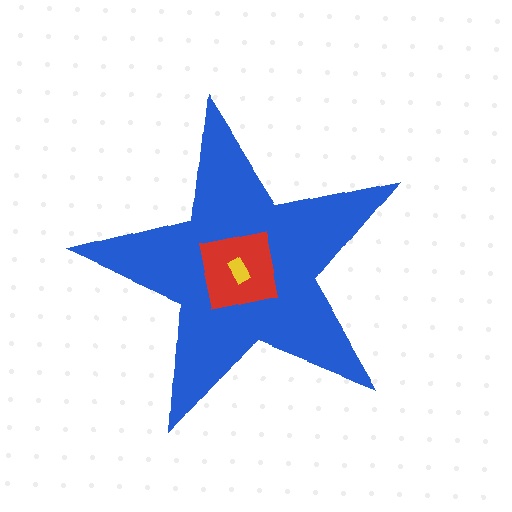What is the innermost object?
The yellow rectangle.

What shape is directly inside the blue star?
The red square.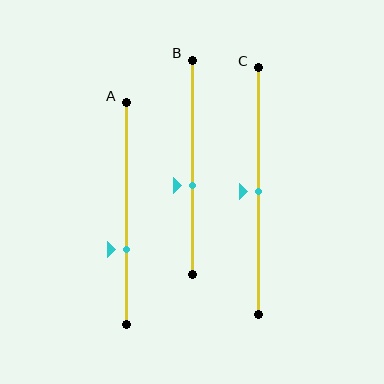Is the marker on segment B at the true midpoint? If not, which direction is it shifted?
No, the marker on segment B is shifted downward by about 9% of the segment length.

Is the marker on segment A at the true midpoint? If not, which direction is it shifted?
No, the marker on segment A is shifted downward by about 17% of the segment length.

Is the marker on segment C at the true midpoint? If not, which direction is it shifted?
Yes, the marker on segment C is at the true midpoint.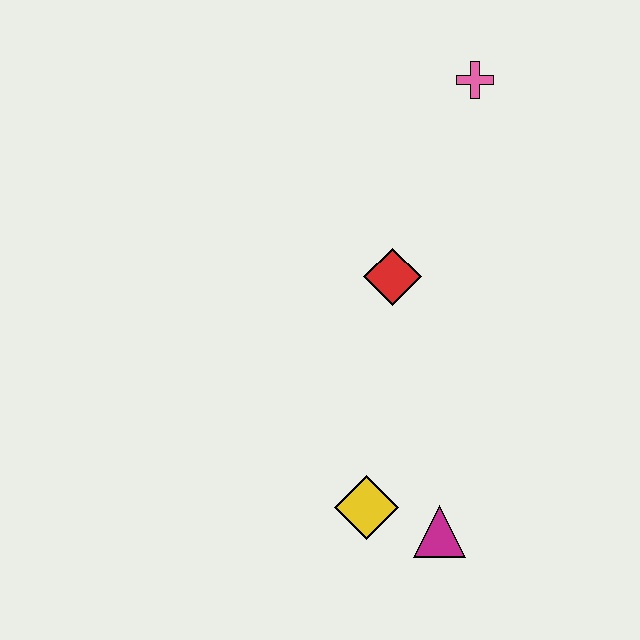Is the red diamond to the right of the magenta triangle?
No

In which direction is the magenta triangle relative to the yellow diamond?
The magenta triangle is to the right of the yellow diamond.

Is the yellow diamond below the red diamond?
Yes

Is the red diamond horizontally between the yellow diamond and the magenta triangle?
Yes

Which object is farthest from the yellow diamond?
The pink cross is farthest from the yellow diamond.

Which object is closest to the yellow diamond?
The magenta triangle is closest to the yellow diamond.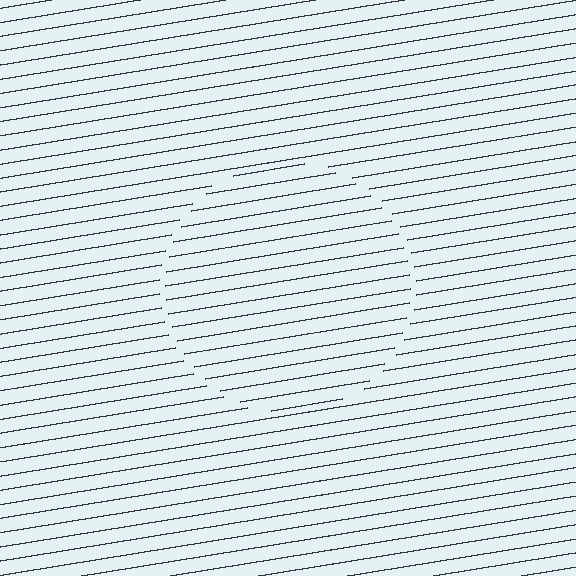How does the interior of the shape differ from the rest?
The interior of the shape contains the same grating, shifted by half a period — the contour is defined by the phase discontinuity where line-ends from the inner and outer gratings abut.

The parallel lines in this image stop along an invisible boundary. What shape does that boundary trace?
An illusory circle. The interior of the shape contains the same grating, shifted by half a period — the contour is defined by the phase discontinuity where line-ends from the inner and outer gratings abut.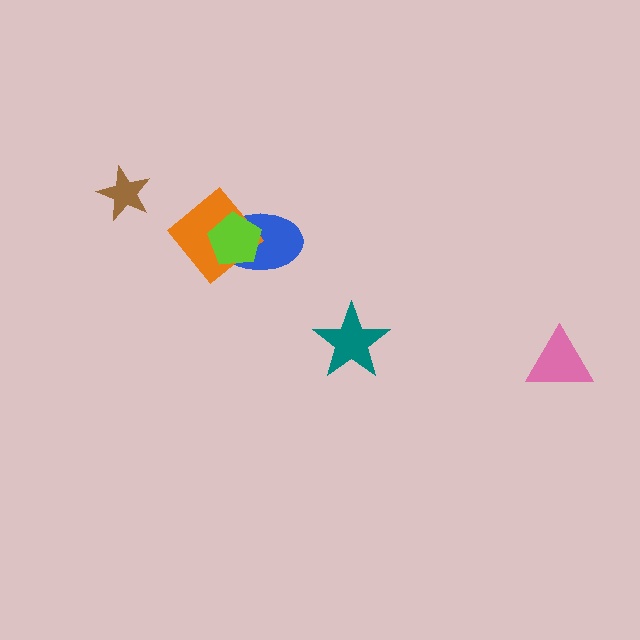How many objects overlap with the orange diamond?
2 objects overlap with the orange diamond.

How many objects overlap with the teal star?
0 objects overlap with the teal star.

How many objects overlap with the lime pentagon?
2 objects overlap with the lime pentagon.